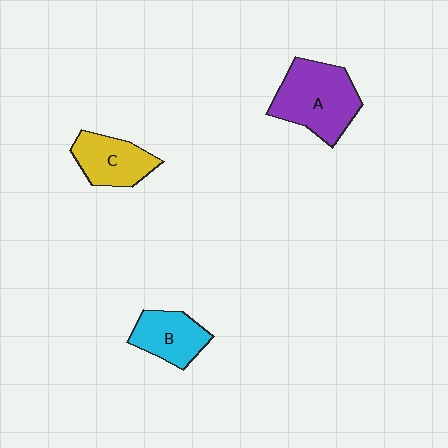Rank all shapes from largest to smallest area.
From largest to smallest: A (purple), C (yellow), B (cyan).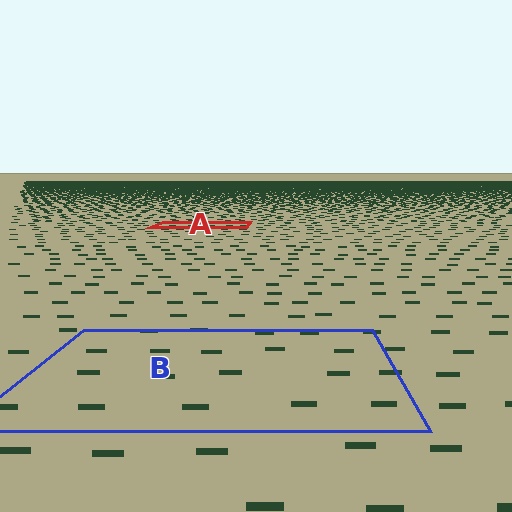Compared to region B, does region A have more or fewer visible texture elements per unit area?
Region A has more texture elements per unit area — they are packed more densely because it is farther away.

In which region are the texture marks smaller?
The texture marks are smaller in region A, because it is farther away.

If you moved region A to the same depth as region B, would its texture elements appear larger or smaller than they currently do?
They would appear larger. At a closer depth, the same texture elements are projected at a bigger on-screen size.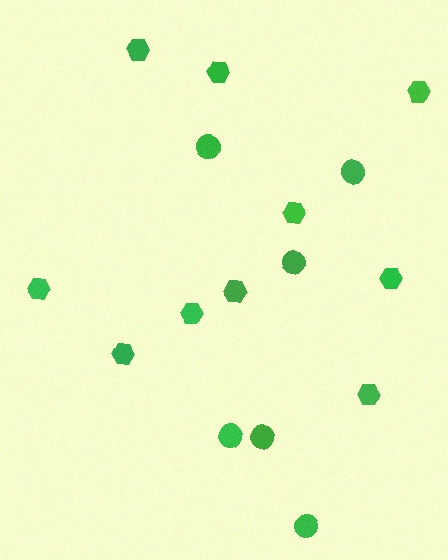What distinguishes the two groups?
There are 2 groups: one group of hexagons (10) and one group of circles (6).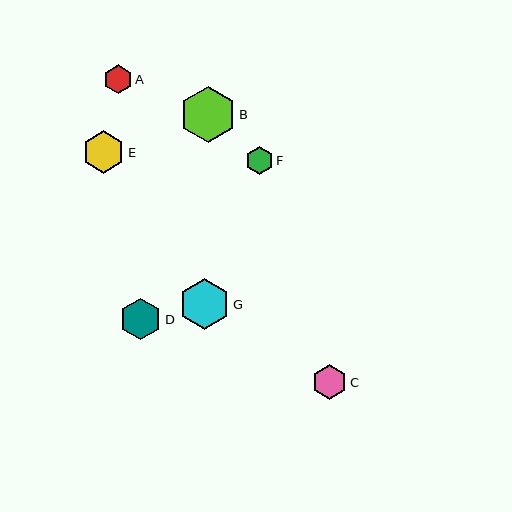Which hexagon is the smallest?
Hexagon F is the smallest with a size of approximately 28 pixels.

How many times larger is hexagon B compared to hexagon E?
Hexagon B is approximately 1.3 times the size of hexagon E.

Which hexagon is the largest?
Hexagon B is the largest with a size of approximately 56 pixels.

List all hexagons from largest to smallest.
From largest to smallest: B, G, E, D, C, A, F.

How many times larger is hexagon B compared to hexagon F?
Hexagon B is approximately 2.0 times the size of hexagon F.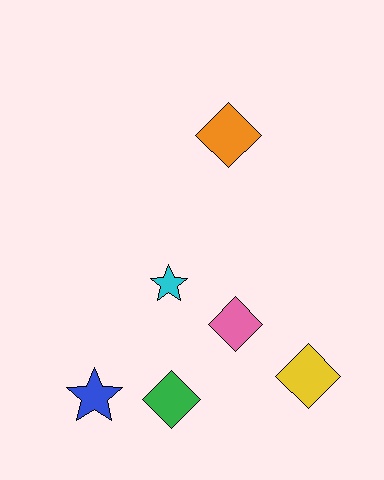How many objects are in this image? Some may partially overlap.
There are 6 objects.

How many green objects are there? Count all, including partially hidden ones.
There is 1 green object.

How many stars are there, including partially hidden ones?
There are 2 stars.